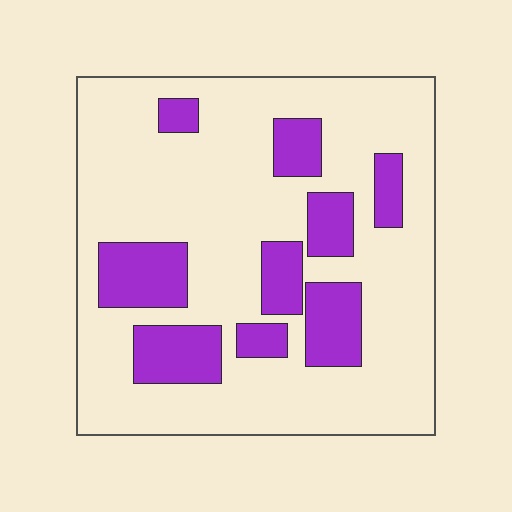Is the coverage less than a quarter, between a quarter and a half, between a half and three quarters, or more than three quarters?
Less than a quarter.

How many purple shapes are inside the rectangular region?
9.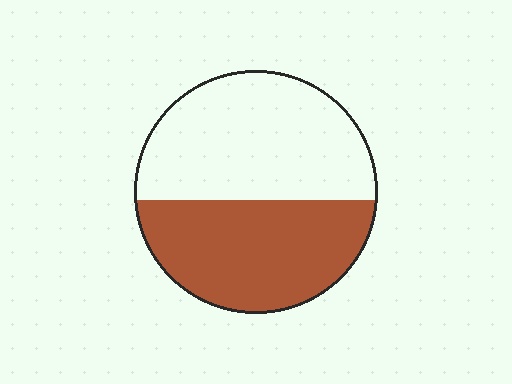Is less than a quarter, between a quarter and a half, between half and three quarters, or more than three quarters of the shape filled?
Between a quarter and a half.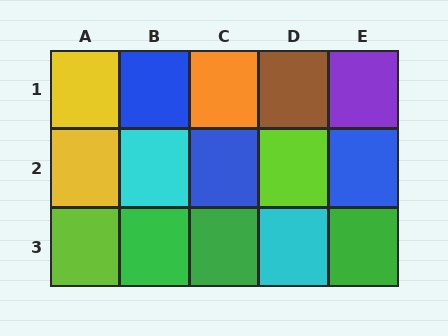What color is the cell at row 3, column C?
Green.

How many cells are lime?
2 cells are lime.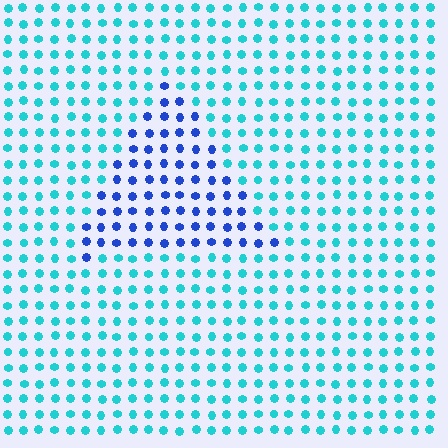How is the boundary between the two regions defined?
The boundary is defined purely by a slight shift in hue (about 47 degrees). Spacing, size, and orientation are identical on both sides.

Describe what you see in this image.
The image is filled with small cyan elements in a uniform arrangement. A triangle-shaped region is visible where the elements are tinted to a slightly different hue, forming a subtle color boundary.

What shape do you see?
I see a triangle.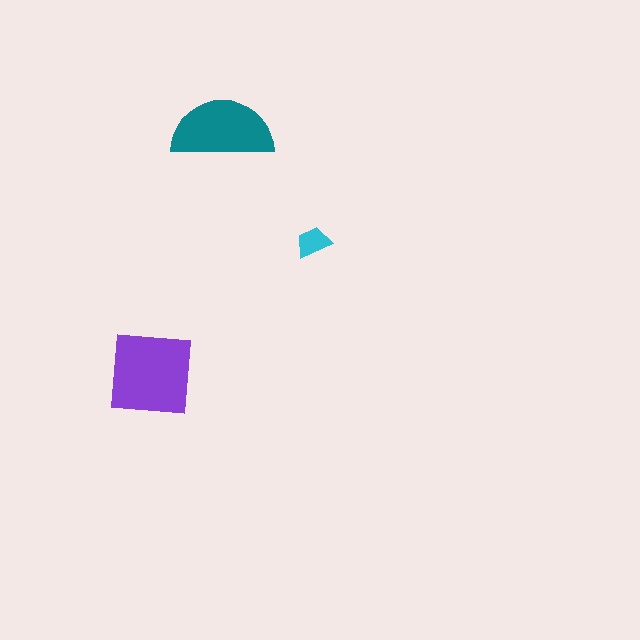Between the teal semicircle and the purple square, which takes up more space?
The purple square.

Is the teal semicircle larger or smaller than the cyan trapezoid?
Larger.